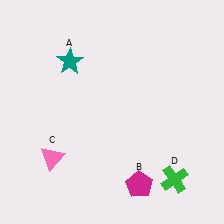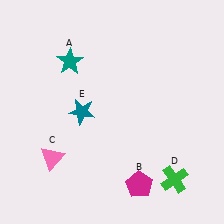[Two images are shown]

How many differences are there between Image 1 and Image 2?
There is 1 difference between the two images.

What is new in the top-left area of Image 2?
A teal star (E) was added in the top-left area of Image 2.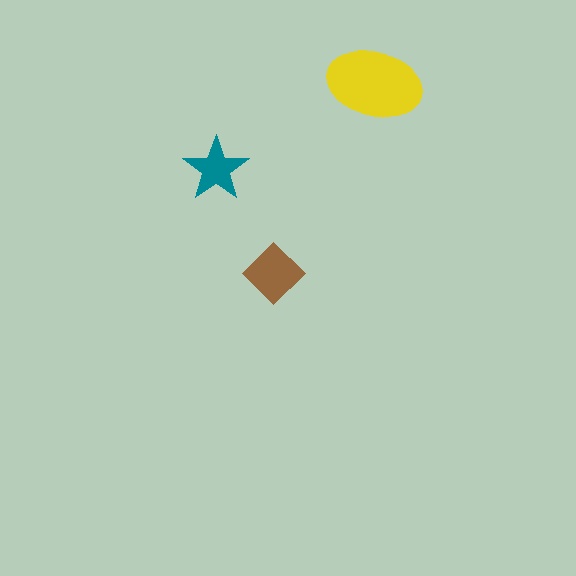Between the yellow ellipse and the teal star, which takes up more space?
The yellow ellipse.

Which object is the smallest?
The teal star.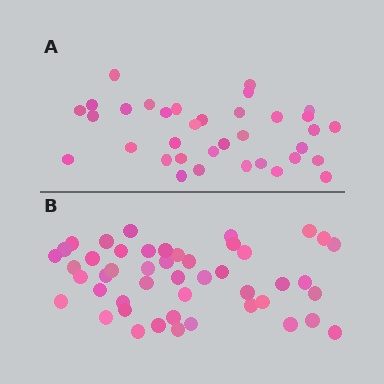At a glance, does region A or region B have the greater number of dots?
Region B (the bottom region) has more dots.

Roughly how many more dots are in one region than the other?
Region B has roughly 12 or so more dots than region A.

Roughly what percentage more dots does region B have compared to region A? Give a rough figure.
About 35% more.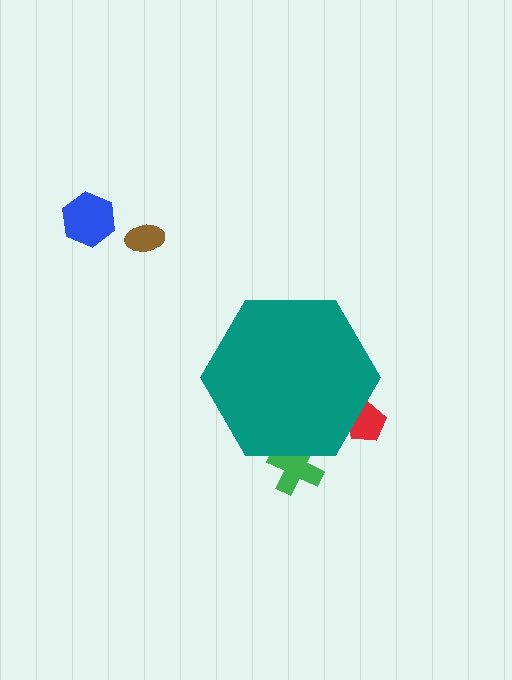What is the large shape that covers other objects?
A teal hexagon.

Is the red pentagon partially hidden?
Yes, the red pentagon is partially hidden behind the teal hexagon.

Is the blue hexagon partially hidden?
No, the blue hexagon is fully visible.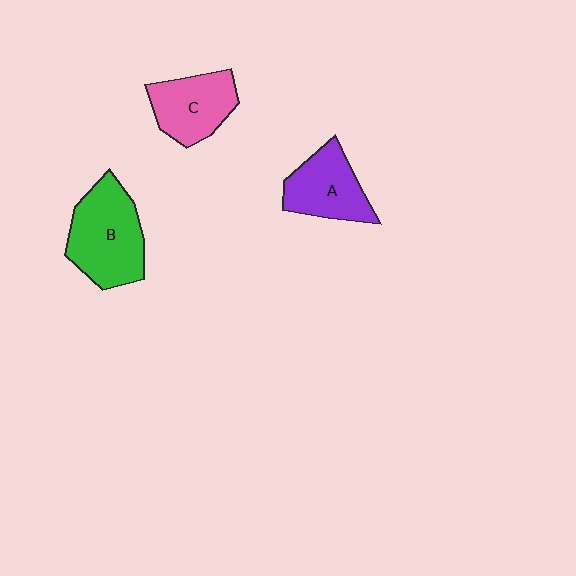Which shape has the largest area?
Shape B (green).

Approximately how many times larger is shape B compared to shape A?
Approximately 1.4 times.